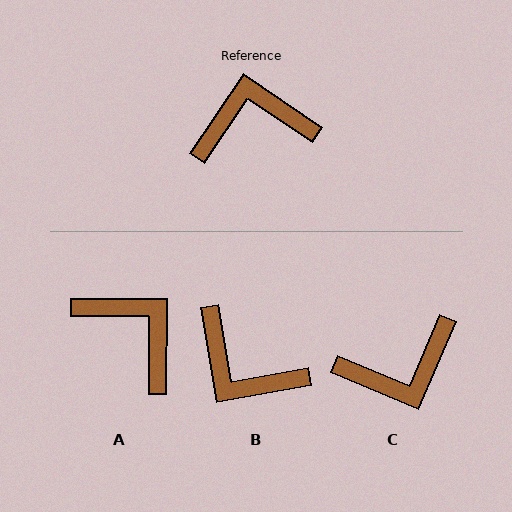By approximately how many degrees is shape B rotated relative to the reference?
Approximately 134 degrees counter-clockwise.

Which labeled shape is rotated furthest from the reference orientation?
C, about 169 degrees away.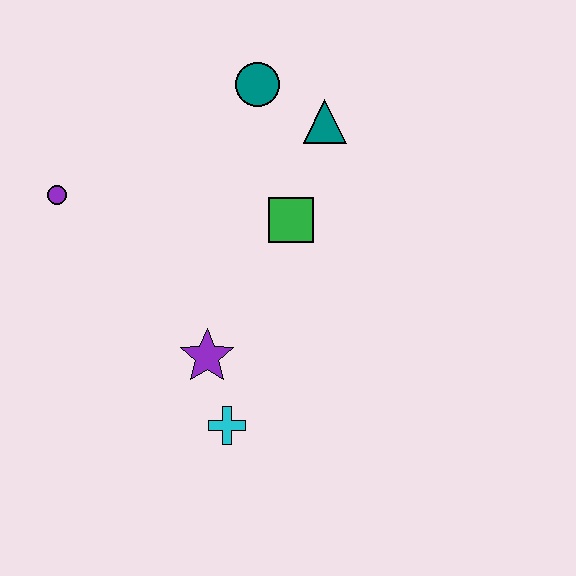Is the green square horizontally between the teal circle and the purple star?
No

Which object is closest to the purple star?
The cyan cross is closest to the purple star.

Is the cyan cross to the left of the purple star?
No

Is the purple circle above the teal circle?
No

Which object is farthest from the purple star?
The teal circle is farthest from the purple star.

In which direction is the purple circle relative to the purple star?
The purple circle is above the purple star.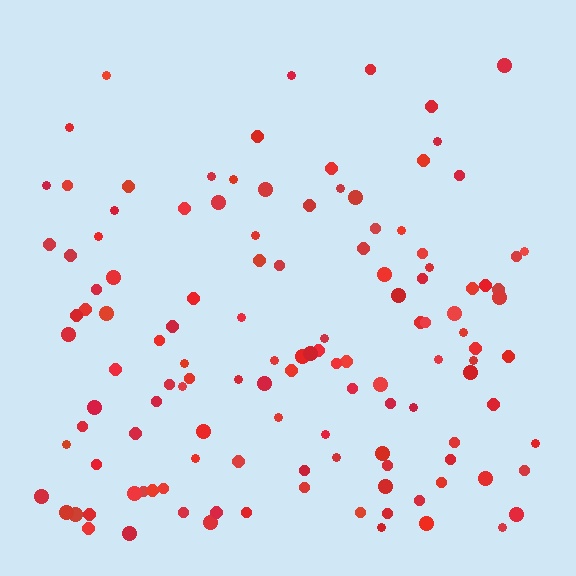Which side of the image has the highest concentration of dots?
The bottom.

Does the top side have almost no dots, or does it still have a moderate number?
Still a moderate number, just noticeably fewer than the bottom.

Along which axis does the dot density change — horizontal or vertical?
Vertical.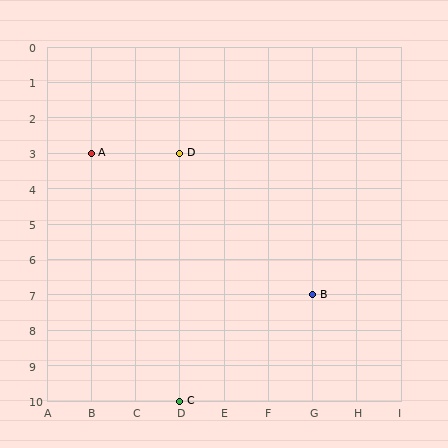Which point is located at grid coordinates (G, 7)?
Point B is at (G, 7).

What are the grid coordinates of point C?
Point C is at grid coordinates (D, 10).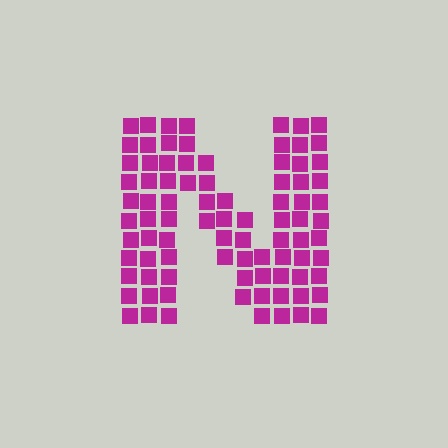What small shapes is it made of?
It is made of small squares.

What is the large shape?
The large shape is the letter N.